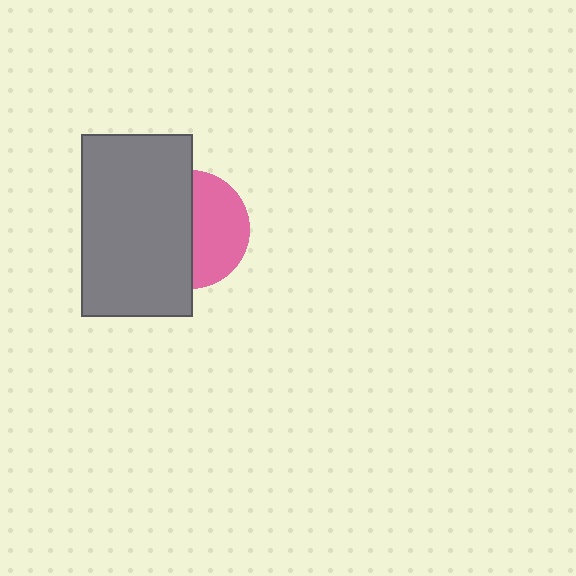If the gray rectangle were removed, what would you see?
You would see the complete pink circle.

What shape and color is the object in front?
The object in front is a gray rectangle.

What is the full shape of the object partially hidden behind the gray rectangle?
The partially hidden object is a pink circle.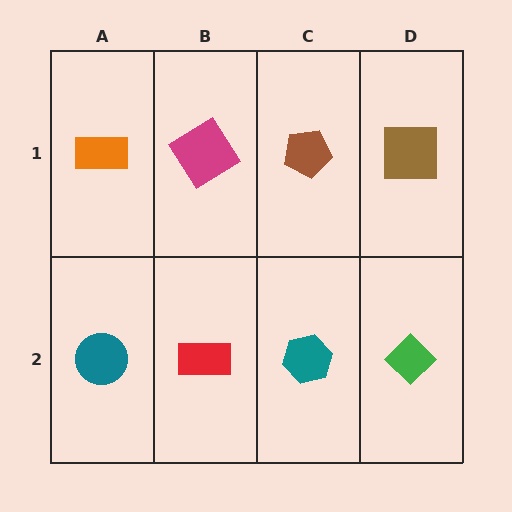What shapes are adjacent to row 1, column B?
A red rectangle (row 2, column B), an orange rectangle (row 1, column A), a brown pentagon (row 1, column C).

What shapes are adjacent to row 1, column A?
A teal circle (row 2, column A), a magenta diamond (row 1, column B).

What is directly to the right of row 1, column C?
A brown square.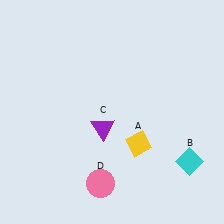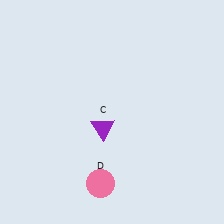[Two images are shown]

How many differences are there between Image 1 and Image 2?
There are 2 differences between the two images.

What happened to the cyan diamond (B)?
The cyan diamond (B) was removed in Image 2. It was in the bottom-right area of Image 1.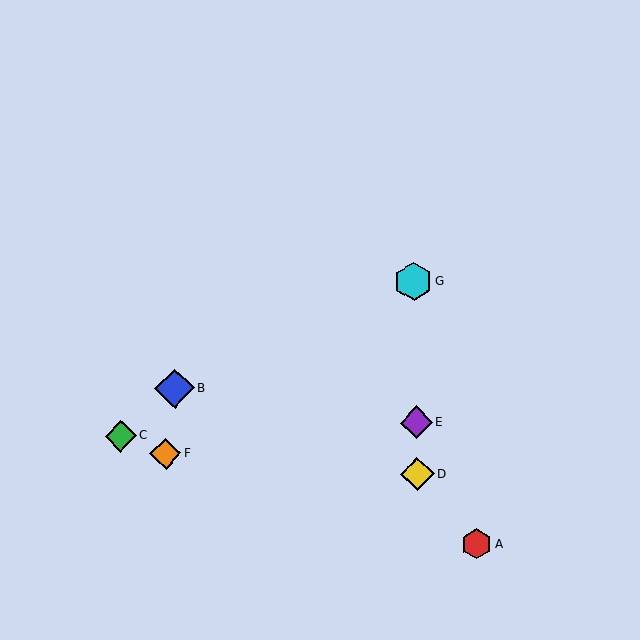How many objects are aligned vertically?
3 objects (D, E, G) are aligned vertically.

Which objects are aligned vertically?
Objects D, E, G are aligned vertically.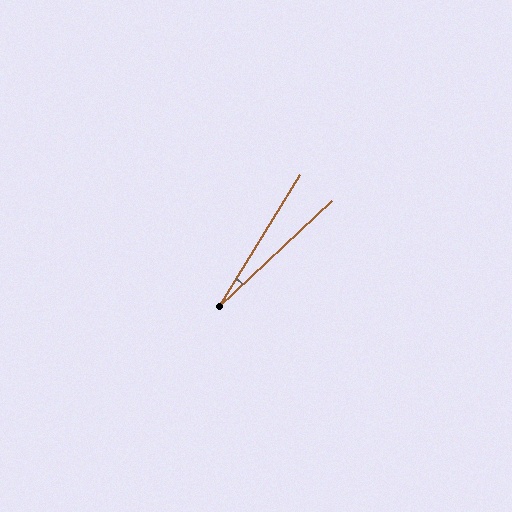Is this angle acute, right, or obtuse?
It is acute.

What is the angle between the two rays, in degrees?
Approximately 15 degrees.